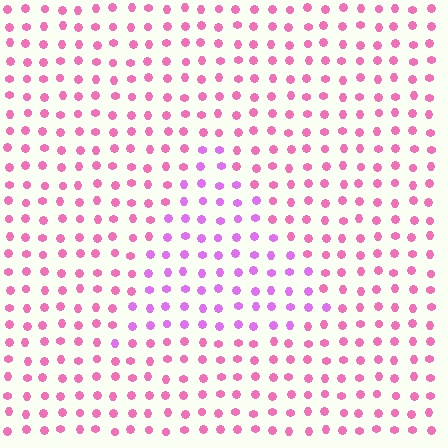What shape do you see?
I see a triangle.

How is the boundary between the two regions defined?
The boundary is defined purely by a slight shift in hue (about 34 degrees). Spacing, size, and orientation are identical on both sides.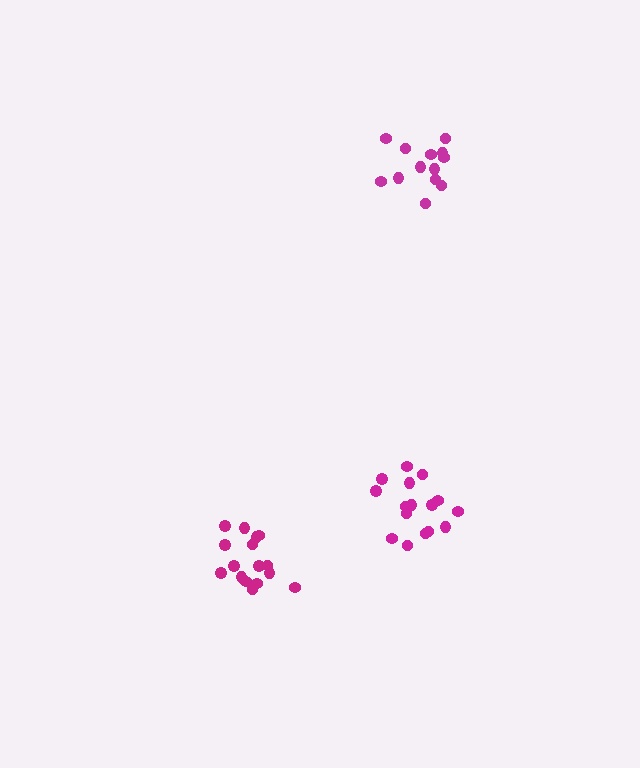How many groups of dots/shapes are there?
There are 3 groups.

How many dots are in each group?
Group 1: 16 dots, Group 2: 13 dots, Group 3: 16 dots (45 total).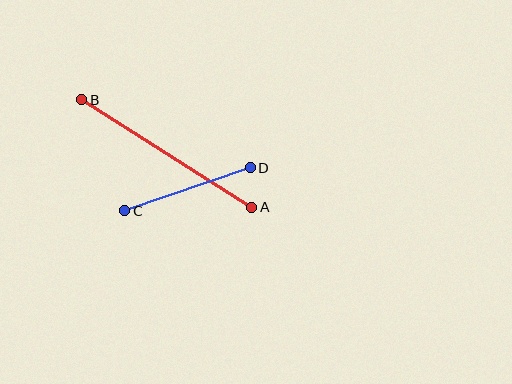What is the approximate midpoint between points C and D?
The midpoint is at approximately (188, 189) pixels.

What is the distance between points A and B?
The distance is approximately 201 pixels.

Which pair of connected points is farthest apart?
Points A and B are farthest apart.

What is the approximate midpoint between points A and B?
The midpoint is at approximately (167, 153) pixels.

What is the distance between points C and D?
The distance is approximately 133 pixels.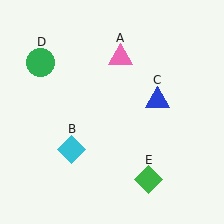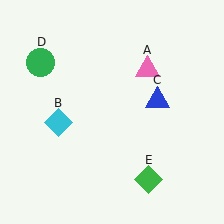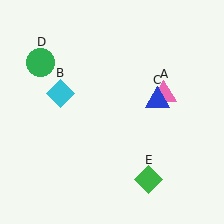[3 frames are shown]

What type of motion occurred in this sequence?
The pink triangle (object A), cyan diamond (object B) rotated clockwise around the center of the scene.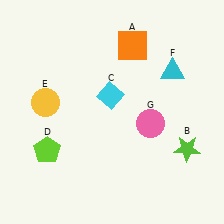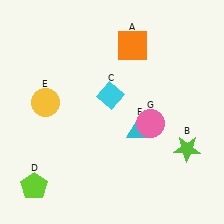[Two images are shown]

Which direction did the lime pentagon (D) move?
The lime pentagon (D) moved down.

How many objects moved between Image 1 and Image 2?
2 objects moved between the two images.